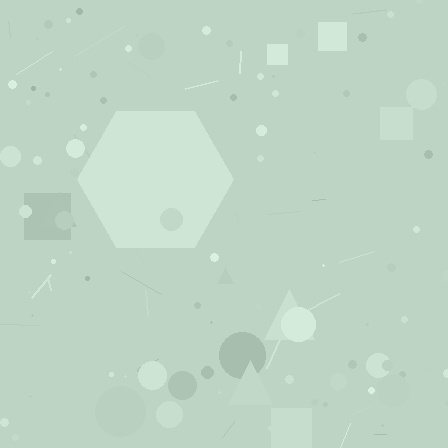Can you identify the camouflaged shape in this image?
The camouflaged shape is a hexagon.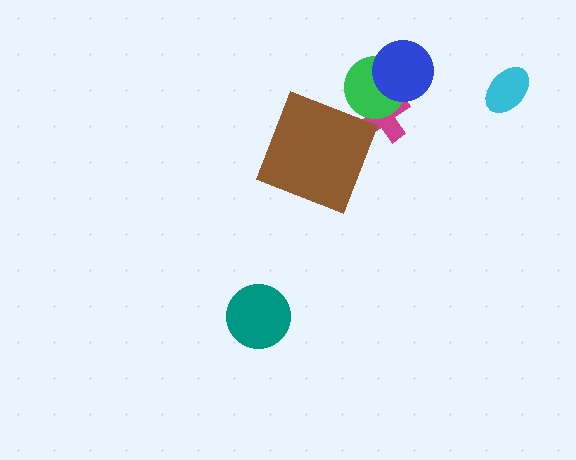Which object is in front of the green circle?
The blue circle is in front of the green circle.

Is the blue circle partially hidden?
No, no other shape covers it.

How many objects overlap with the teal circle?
0 objects overlap with the teal circle.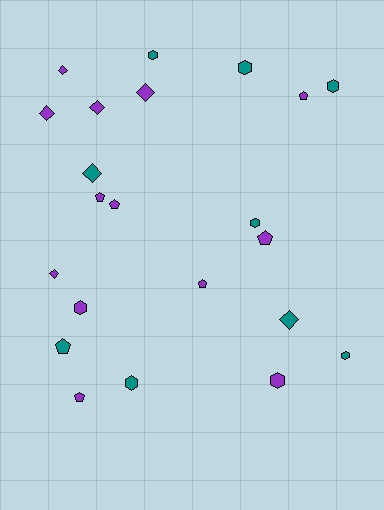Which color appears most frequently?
Purple, with 13 objects.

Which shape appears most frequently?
Hexagon, with 8 objects.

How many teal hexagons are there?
There are 6 teal hexagons.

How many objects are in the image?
There are 22 objects.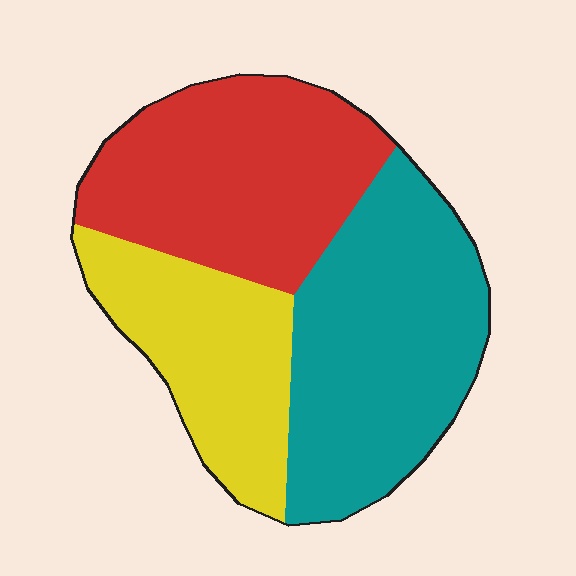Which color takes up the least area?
Yellow, at roughly 25%.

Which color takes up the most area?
Teal, at roughly 40%.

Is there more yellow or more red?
Red.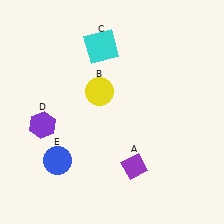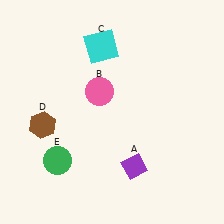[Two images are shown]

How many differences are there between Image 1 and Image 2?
There are 3 differences between the two images.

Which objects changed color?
B changed from yellow to pink. D changed from purple to brown. E changed from blue to green.